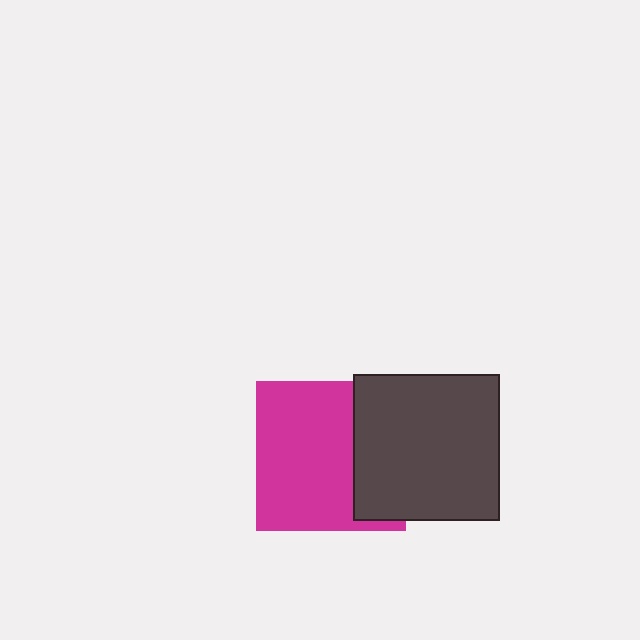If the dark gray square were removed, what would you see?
You would see the complete magenta square.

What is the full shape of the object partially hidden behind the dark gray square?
The partially hidden object is a magenta square.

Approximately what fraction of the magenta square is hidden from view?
Roughly 32% of the magenta square is hidden behind the dark gray square.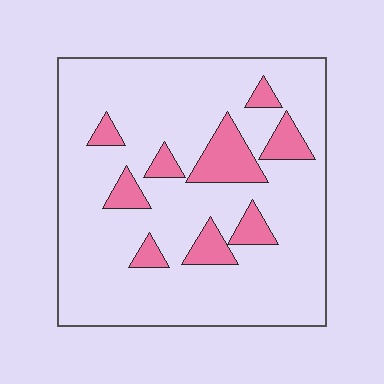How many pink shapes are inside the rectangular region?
9.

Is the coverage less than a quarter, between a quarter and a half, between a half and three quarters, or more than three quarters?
Less than a quarter.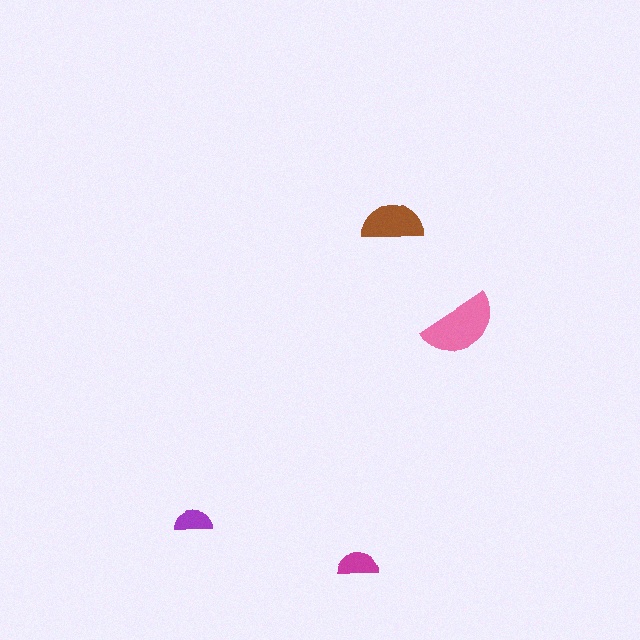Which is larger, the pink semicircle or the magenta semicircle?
The pink one.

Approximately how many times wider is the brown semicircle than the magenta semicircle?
About 1.5 times wider.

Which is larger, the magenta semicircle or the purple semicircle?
The magenta one.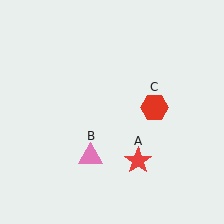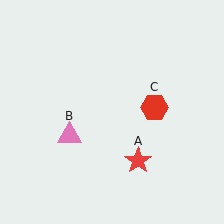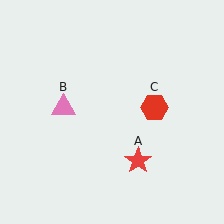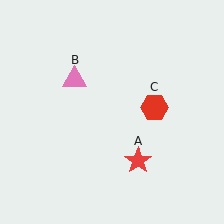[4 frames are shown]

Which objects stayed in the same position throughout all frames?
Red star (object A) and red hexagon (object C) remained stationary.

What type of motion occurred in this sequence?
The pink triangle (object B) rotated clockwise around the center of the scene.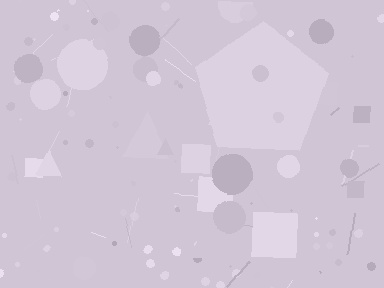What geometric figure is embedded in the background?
A pentagon is embedded in the background.